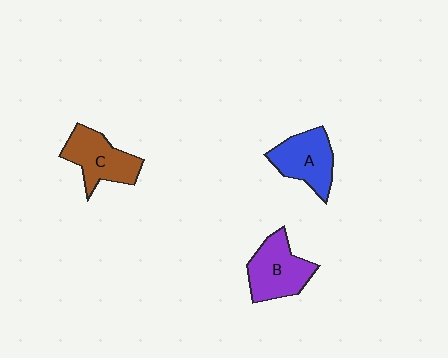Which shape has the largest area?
Shape B (purple).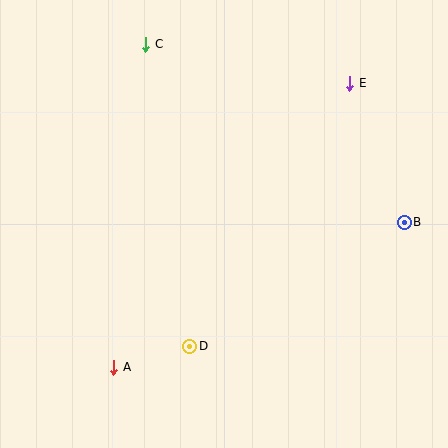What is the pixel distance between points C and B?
The distance between C and B is 314 pixels.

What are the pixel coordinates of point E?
Point E is at (350, 83).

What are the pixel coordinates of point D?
Point D is at (190, 346).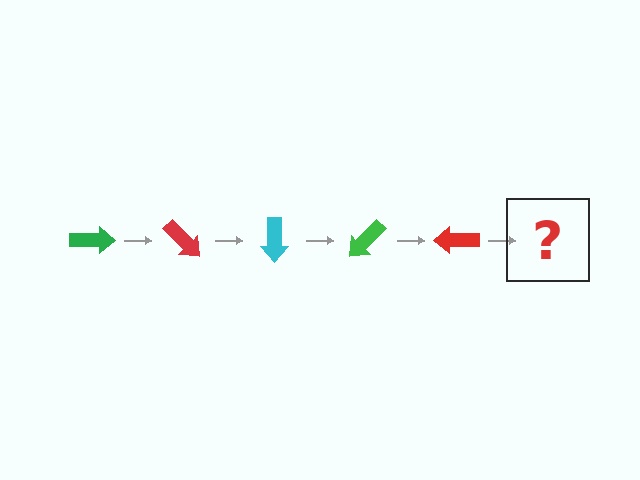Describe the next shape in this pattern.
It should be a cyan arrow, rotated 225 degrees from the start.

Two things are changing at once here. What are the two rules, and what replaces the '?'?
The two rules are that it rotates 45 degrees each step and the color cycles through green, red, and cyan. The '?' should be a cyan arrow, rotated 225 degrees from the start.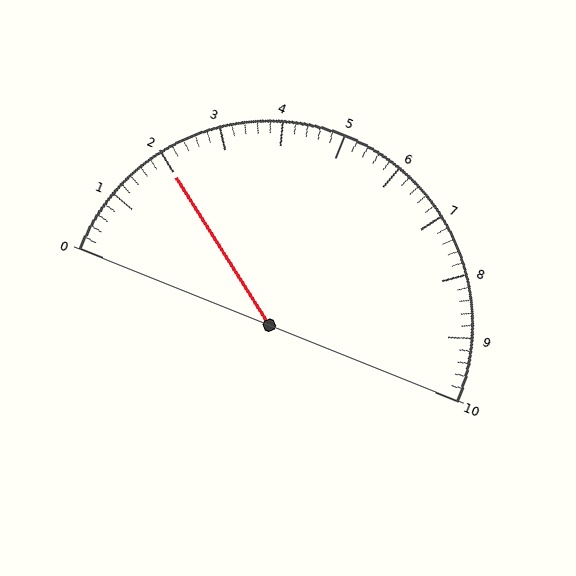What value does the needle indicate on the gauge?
The needle indicates approximately 2.0.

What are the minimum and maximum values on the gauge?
The gauge ranges from 0 to 10.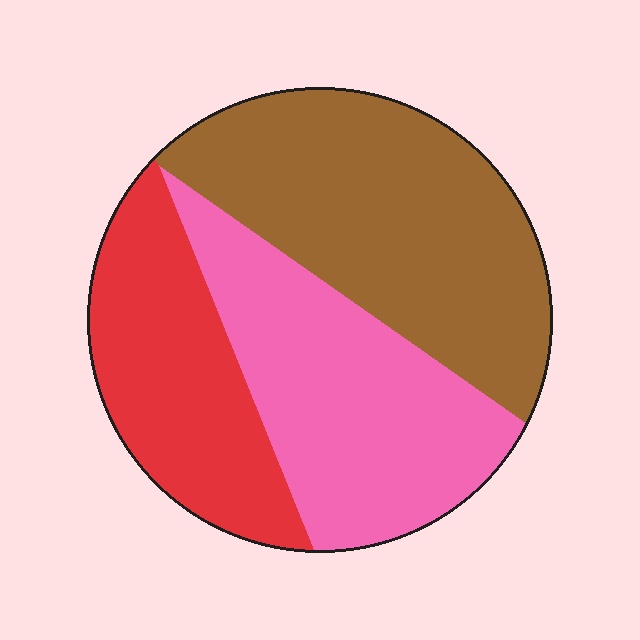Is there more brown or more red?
Brown.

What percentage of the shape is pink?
Pink covers 34% of the shape.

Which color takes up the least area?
Red, at roughly 25%.